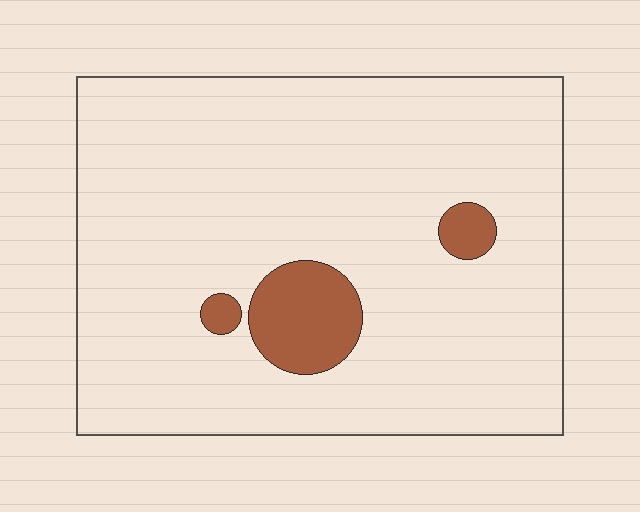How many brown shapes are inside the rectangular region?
3.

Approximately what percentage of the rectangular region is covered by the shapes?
Approximately 10%.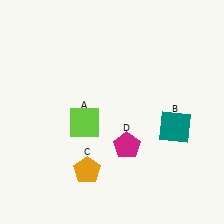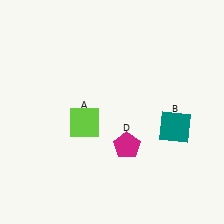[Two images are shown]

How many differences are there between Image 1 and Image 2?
There is 1 difference between the two images.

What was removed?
The orange pentagon (C) was removed in Image 2.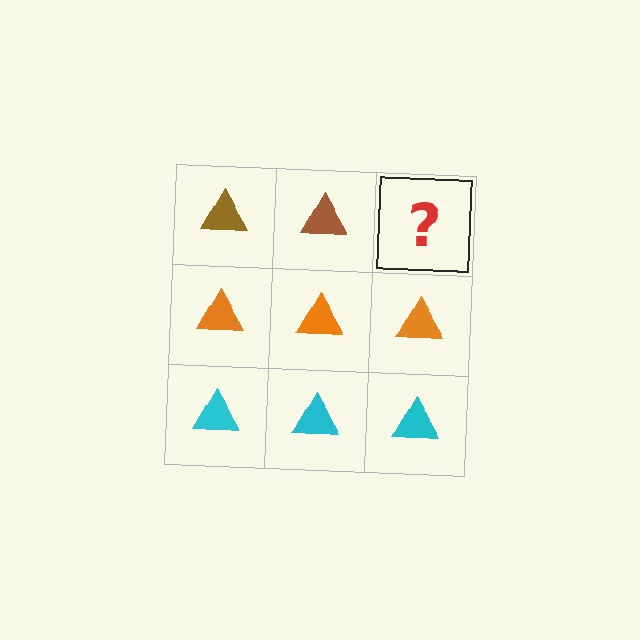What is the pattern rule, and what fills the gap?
The rule is that each row has a consistent color. The gap should be filled with a brown triangle.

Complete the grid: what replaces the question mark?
The question mark should be replaced with a brown triangle.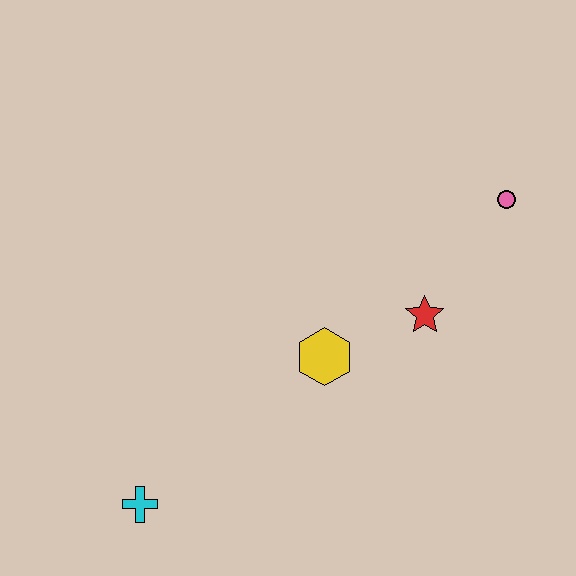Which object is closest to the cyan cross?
The yellow hexagon is closest to the cyan cross.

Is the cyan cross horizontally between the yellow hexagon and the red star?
No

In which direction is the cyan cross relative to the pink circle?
The cyan cross is to the left of the pink circle.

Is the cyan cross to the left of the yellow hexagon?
Yes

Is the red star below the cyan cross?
No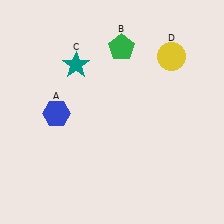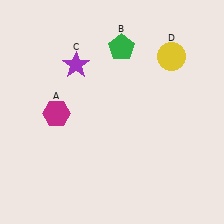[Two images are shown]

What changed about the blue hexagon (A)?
In Image 1, A is blue. In Image 2, it changed to magenta.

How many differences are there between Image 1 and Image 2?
There are 2 differences between the two images.